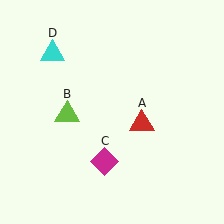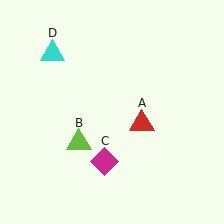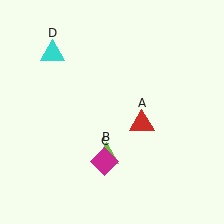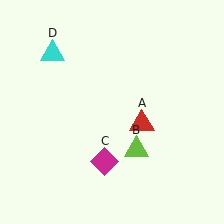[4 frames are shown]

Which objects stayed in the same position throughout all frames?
Red triangle (object A) and magenta diamond (object C) and cyan triangle (object D) remained stationary.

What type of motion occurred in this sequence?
The lime triangle (object B) rotated counterclockwise around the center of the scene.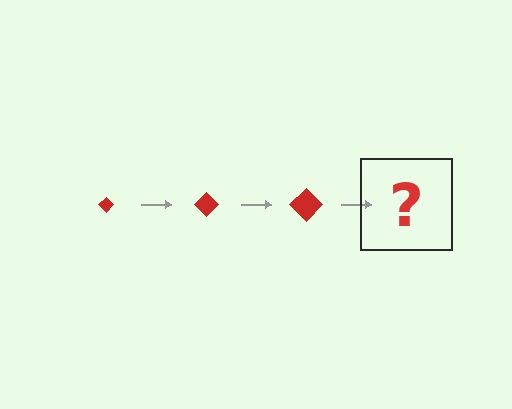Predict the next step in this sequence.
The next step is a red diamond, larger than the previous one.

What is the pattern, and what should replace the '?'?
The pattern is that the diamond gets progressively larger each step. The '?' should be a red diamond, larger than the previous one.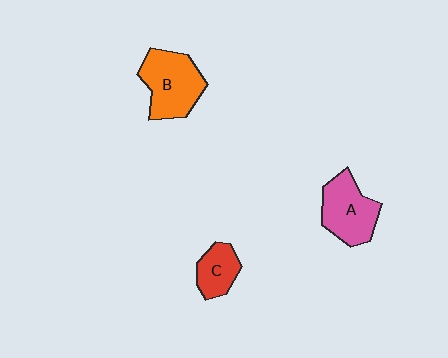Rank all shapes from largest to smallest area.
From largest to smallest: B (orange), A (pink), C (red).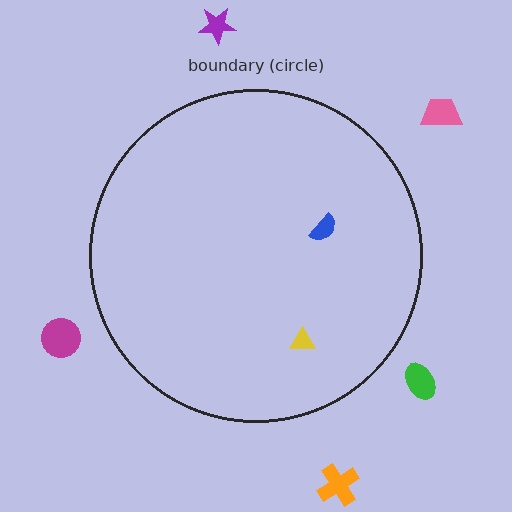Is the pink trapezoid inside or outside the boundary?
Outside.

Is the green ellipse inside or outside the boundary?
Outside.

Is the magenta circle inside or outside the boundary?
Outside.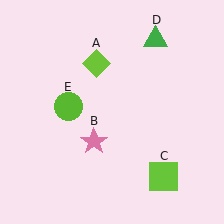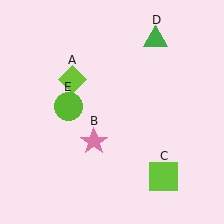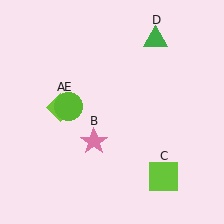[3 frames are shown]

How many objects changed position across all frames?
1 object changed position: lime diamond (object A).